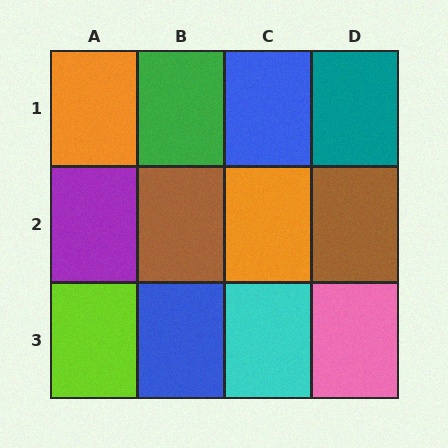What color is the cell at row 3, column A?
Lime.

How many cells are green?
1 cell is green.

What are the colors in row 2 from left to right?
Purple, brown, orange, brown.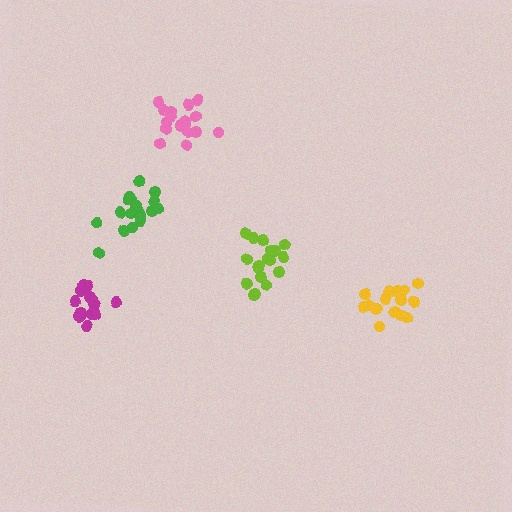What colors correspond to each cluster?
The clusters are colored: magenta, yellow, green, lime, pink.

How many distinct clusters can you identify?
There are 5 distinct clusters.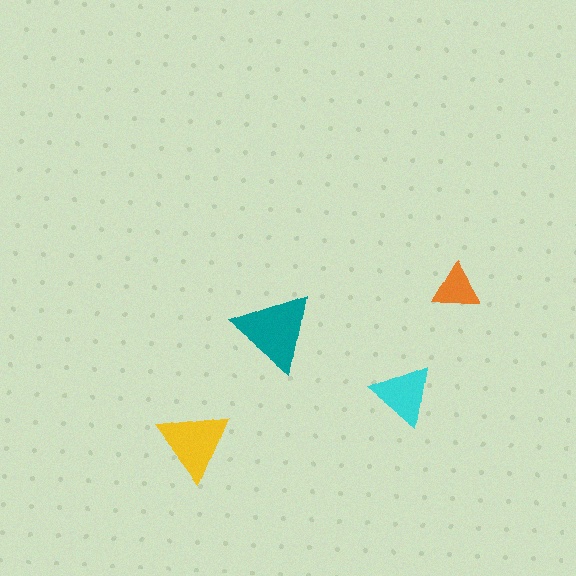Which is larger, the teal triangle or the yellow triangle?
The teal one.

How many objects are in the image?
There are 4 objects in the image.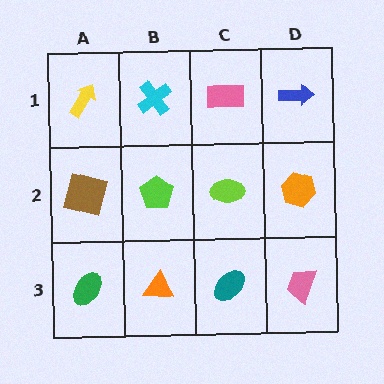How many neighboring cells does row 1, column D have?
2.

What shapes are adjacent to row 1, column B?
A lime pentagon (row 2, column B), a yellow arrow (row 1, column A), a pink rectangle (row 1, column C).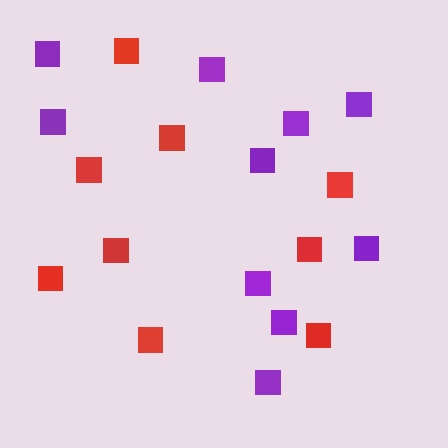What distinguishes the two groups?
There are 2 groups: one group of red squares (9) and one group of purple squares (10).